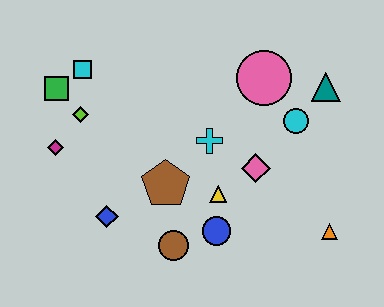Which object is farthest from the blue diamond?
The teal triangle is farthest from the blue diamond.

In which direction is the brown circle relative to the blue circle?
The brown circle is to the left of the blue circle.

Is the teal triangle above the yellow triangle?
Yes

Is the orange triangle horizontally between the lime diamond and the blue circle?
No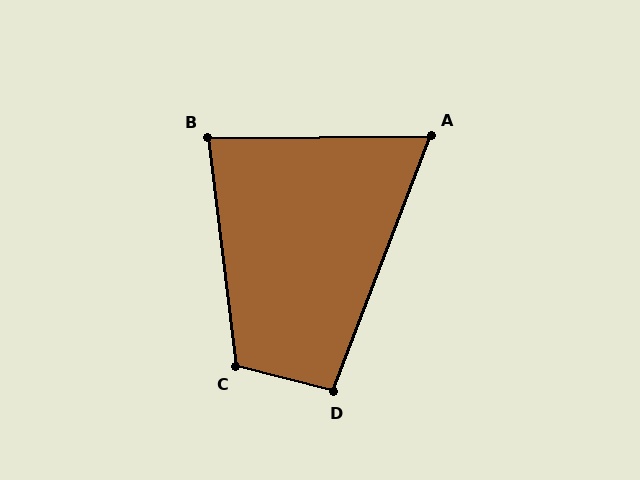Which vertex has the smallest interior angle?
A, at approximately 69 degrees.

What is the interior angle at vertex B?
Approximately 83 degrees (acute).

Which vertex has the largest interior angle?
C, at approximately 111 degrees.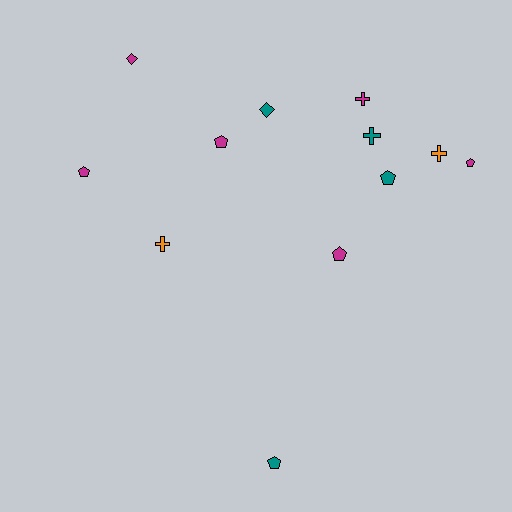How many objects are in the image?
There are 12 objects.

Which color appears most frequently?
Magenta, with 6 objects.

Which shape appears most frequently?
Pentagon, with 6 objects.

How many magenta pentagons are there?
There are 4 magenta pentagons.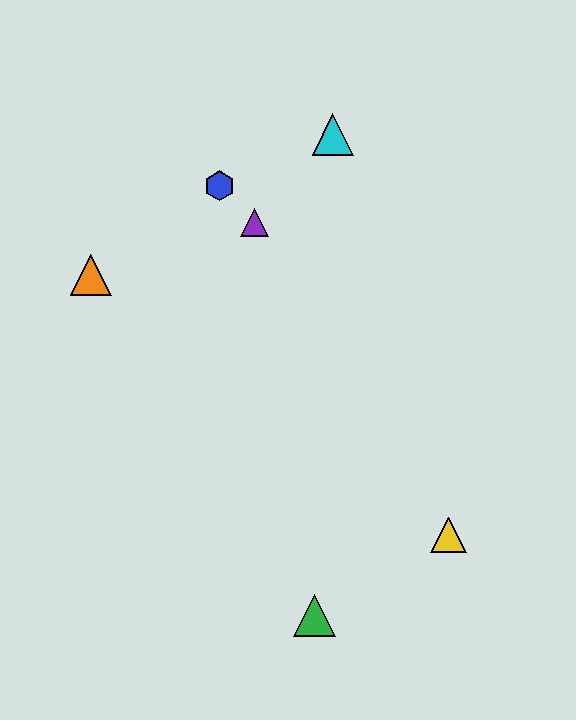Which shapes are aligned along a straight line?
The red hexagon, the blue hexagon, the purple triangle are aligned along a straight line.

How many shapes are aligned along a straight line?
3 shapes (the red hexagon, the blue hexagon, the purple triangle) are aligned along a straight line.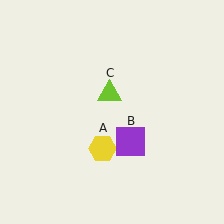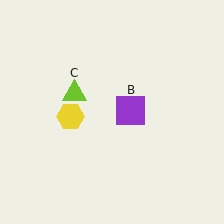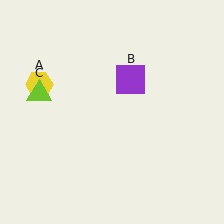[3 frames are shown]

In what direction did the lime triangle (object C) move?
The lime triangle (object C) moved left.